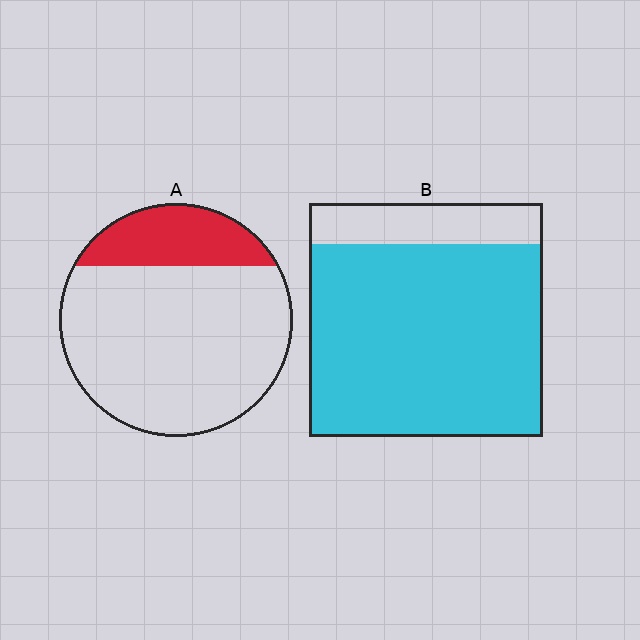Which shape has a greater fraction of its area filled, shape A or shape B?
Shape B.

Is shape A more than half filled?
No.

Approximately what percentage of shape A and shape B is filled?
A is approximately 20% and B is approximately 80%.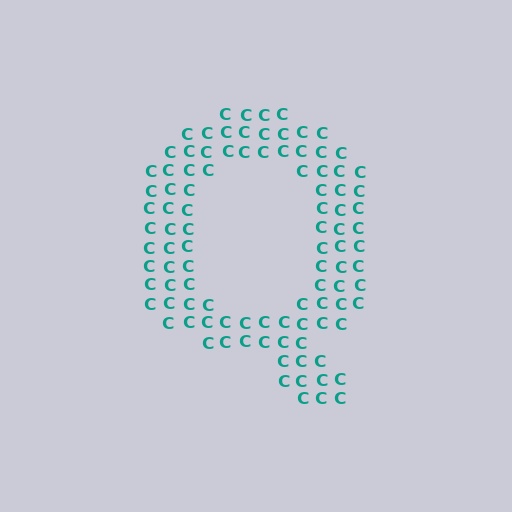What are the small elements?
The small elements are letter C's.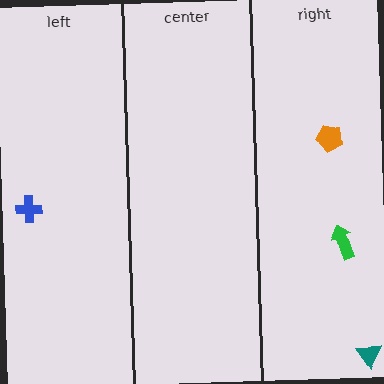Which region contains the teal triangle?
The right region.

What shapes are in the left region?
The blue cross.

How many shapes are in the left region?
1.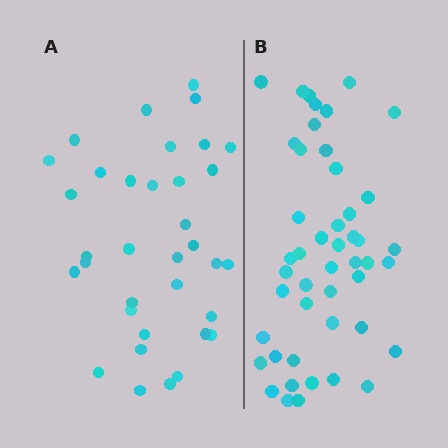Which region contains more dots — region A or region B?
Region B (the right region) has more dots.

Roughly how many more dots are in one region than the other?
Region B has roughly 12 or so more dots than region A.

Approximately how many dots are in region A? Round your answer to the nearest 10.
About 40 dots. (The exact count is 35, which rounds to 40.)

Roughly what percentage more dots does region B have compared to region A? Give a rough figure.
About 35% more.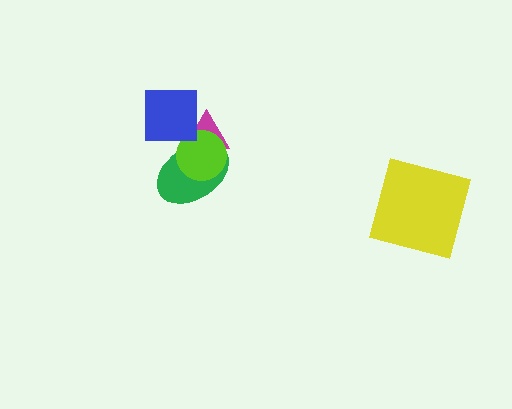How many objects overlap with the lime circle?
2 objects overlap with the lime circle.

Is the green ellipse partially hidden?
Yes, it is partially covered by another shape.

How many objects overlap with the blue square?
1 object overlaps with the blue square.